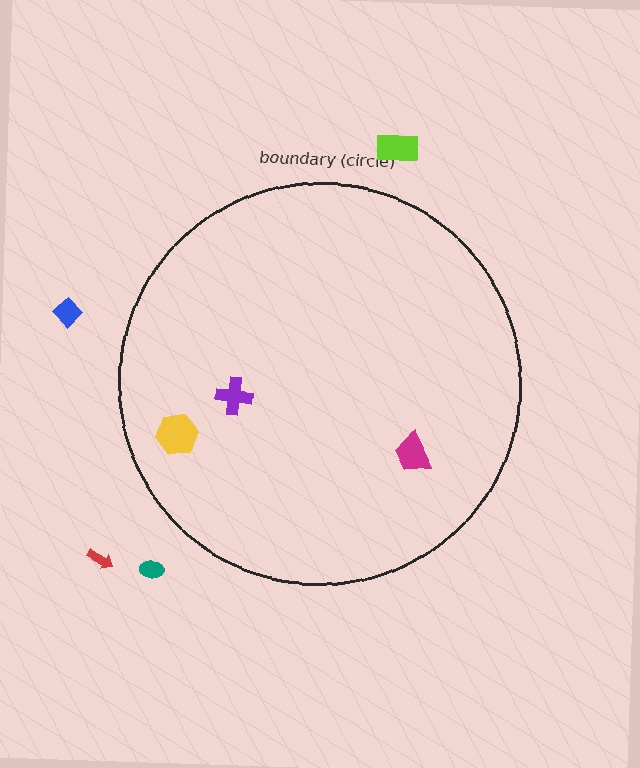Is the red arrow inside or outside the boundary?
Outside.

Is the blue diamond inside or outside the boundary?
Outside.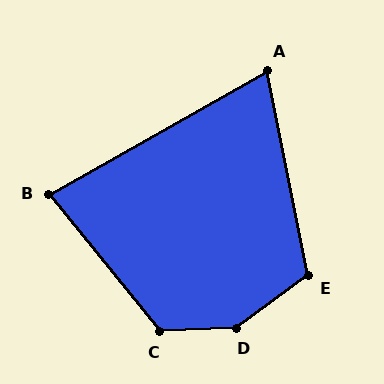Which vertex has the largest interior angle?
D, at approximately 146 degrees.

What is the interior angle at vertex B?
Approximately 81 degrees (acute).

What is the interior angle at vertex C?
Approximately 126 degrees (obtuse).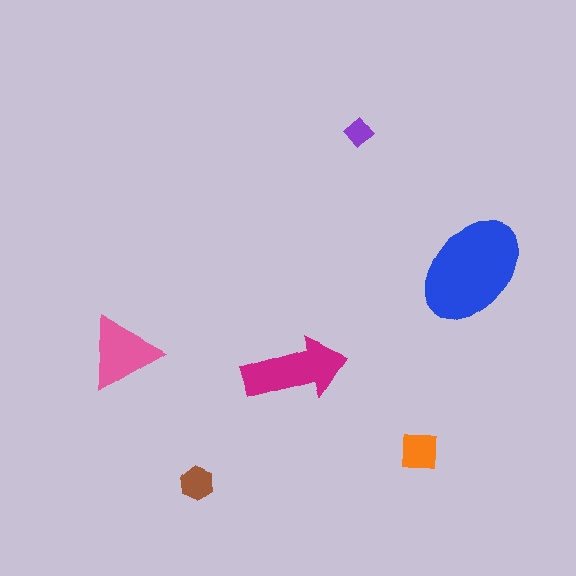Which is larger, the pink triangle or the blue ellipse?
The blue ellipse.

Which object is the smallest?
The purple diamond.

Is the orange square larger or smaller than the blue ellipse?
Smaller.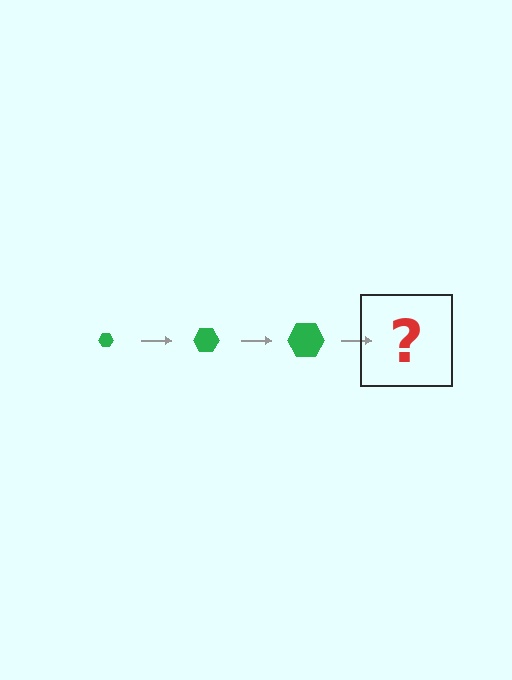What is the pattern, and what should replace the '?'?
The pattern is that the hexagon gets progressively larger each step. The '?' should be a green hexagon, larger than the previous one.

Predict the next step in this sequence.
The next step is a green hexagon, larger than the previous one.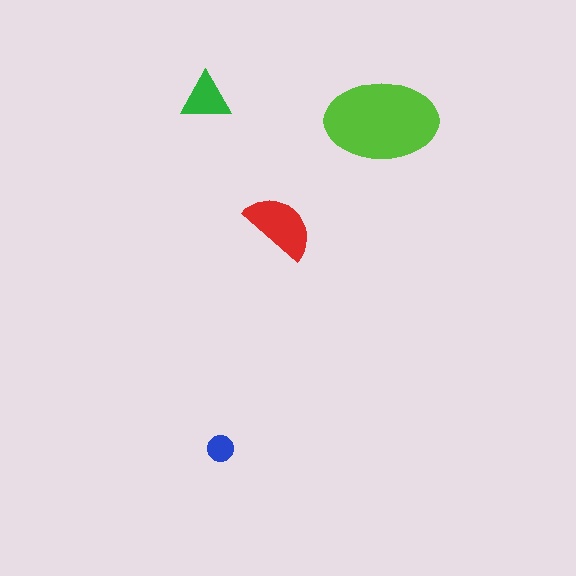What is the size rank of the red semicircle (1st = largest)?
2nd.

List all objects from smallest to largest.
The blue circle, the green triangle, the red semicircle, the lime ellipse.